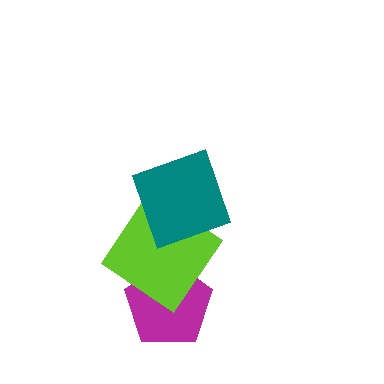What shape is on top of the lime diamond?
The teal square is on top of the lime diamond.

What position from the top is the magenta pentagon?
The magenta pentagon is 3rd from the top.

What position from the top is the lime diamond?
The lime diamond is 2nd from the top.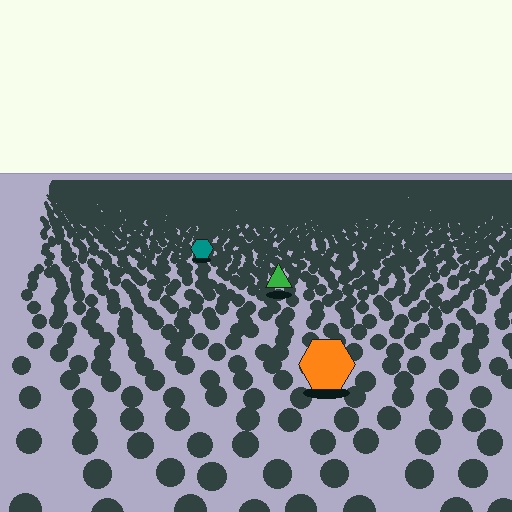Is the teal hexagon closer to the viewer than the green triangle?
No. The green triangle is closer — you can tell from the texture gradient: the ground texture is coarser near it.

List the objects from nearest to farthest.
From nearest to farthest: the orange hexagon, the green triangle, the teal hexagon.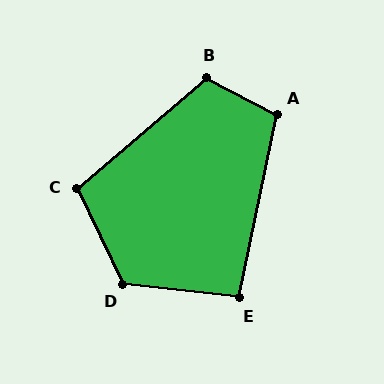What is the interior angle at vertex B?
Approximately 112 degrees (obtuse).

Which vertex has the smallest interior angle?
E, at approximately 95 degrees.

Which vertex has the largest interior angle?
D, at approximately 122 degrees.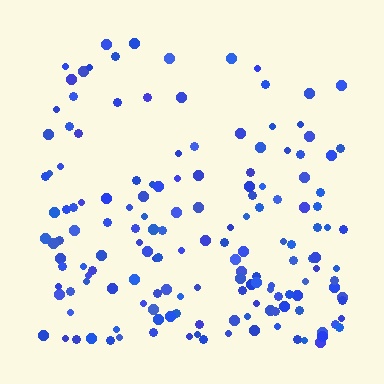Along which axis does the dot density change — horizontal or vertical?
Vertical.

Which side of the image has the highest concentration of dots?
The bottom.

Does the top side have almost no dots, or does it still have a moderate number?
Still a moderate number, just noticeably fewer than the bottom.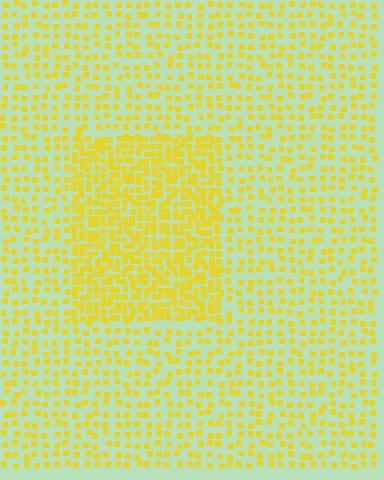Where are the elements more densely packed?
The elements are more densely packed inside the rectangle boundary.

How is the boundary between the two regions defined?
The boundary is defined by a change in element density (approximately 2.0x ratio). All elements are the same color, size, and shape.